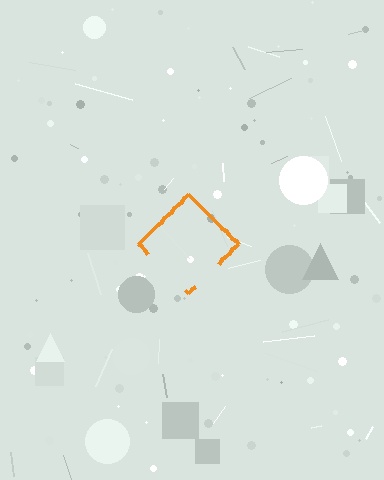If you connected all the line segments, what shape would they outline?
They would outline a diamond.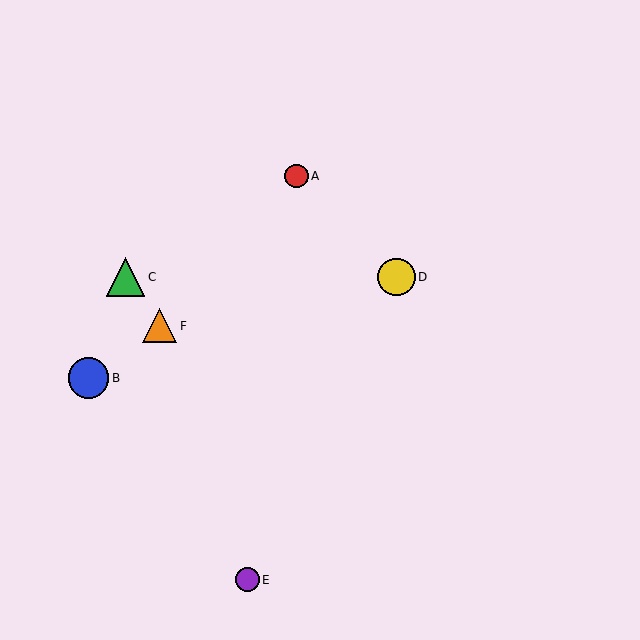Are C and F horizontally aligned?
No, C is at y≈277 and F is at y≈326.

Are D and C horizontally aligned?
Yes, both are at y≈277.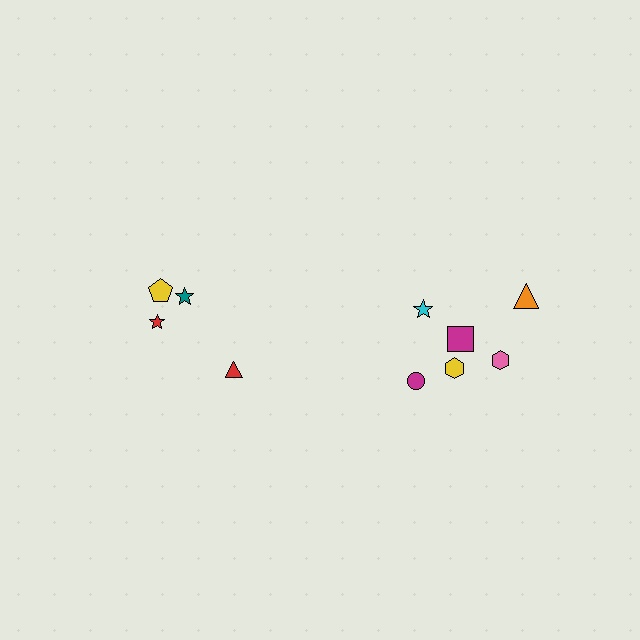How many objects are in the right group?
There are 6 objects.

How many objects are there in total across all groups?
There are 10 objects.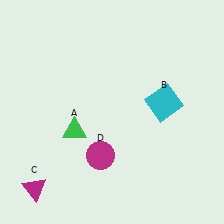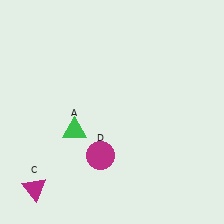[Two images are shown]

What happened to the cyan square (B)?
The cyan square (B) was removed in Image 2. It was in the top-right area of Image 1.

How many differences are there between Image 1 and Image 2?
There is 1 difference between the two images.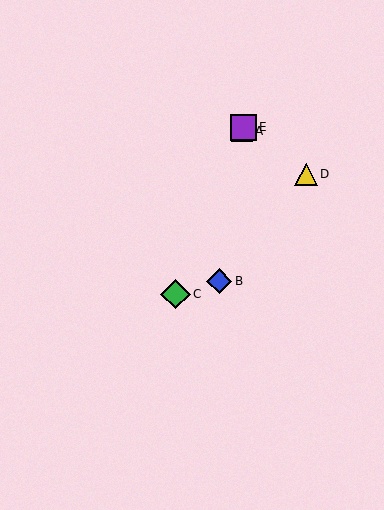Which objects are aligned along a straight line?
Objects A, C, E are aligned along a straight line.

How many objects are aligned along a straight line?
3 objects (A, C, E) are aligned along a straight line.